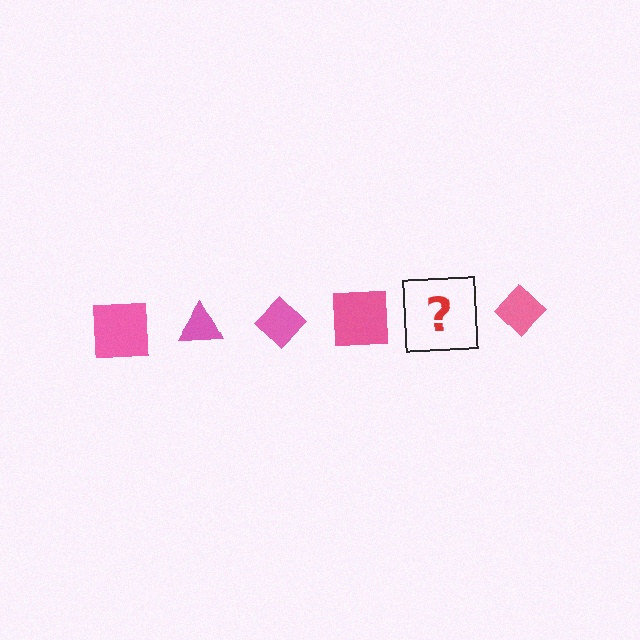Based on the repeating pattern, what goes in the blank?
The blank should be a pink triangle.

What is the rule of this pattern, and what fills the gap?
The rule is that the pattern cycles through square, triangle, diamond shapes in pink. The gap should be filled with a pink triangle.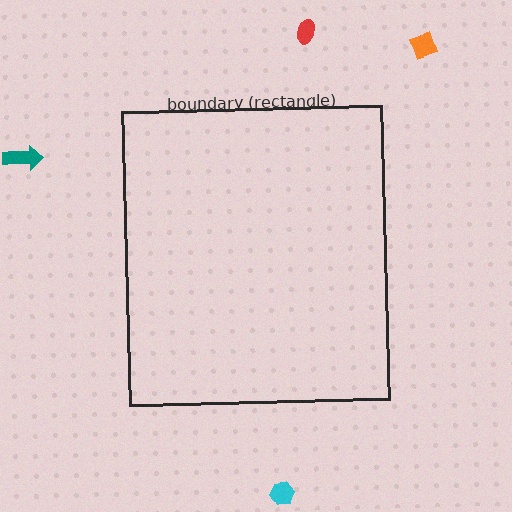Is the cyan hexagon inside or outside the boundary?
Outside.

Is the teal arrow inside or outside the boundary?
Outside.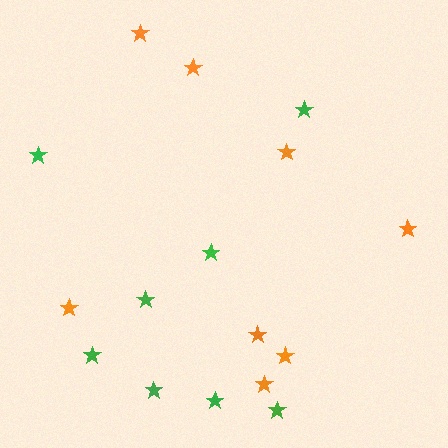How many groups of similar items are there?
There are 2 groups: one group of green stars (8) and one group of orange stars (8).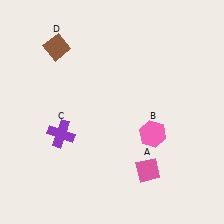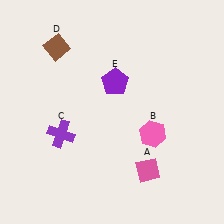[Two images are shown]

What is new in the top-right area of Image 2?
A purple pentagon (E) was added in the top-right area of Image 2.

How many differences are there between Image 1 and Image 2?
There is 1 difference between the two images.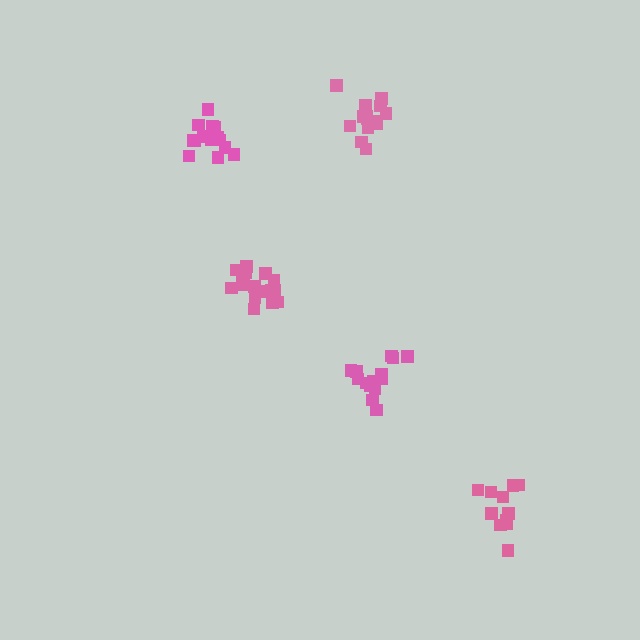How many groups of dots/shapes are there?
There are 5 groups.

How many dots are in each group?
Group 1: 16 dots, Group 2: 14 dots, Group 3: 11 dots, Group 4: 16 dots, Group 5: 15 dots (72 total).